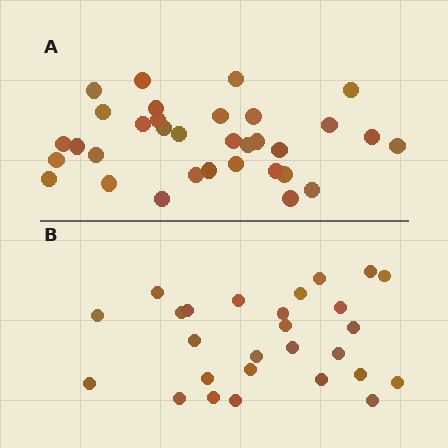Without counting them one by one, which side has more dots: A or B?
Region A (the top region) has more dots.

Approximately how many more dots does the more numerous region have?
Region A has about 6 more dots than region B.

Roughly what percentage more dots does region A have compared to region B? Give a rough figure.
About 20% more.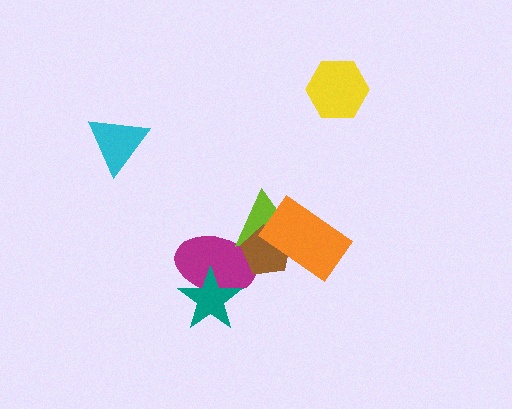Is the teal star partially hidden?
No, no other shape covers it.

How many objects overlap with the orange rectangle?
2 objects overlap with the orange rectangle.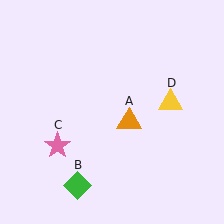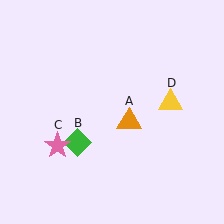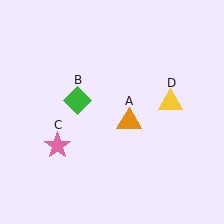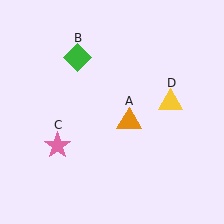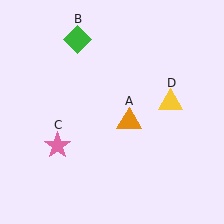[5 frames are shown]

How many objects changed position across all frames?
1 object changed position: green diamond (object B).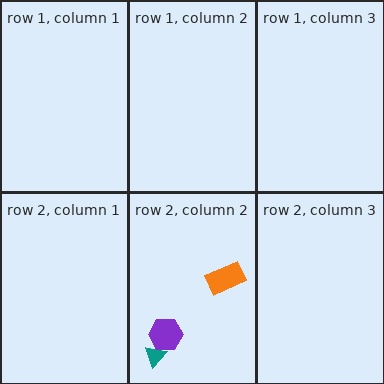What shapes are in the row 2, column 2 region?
The orange rectangle, the teal triangle, the purple hexagon.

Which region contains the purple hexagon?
The row 2, column 2 region.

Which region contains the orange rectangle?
The row 2, column 2 region.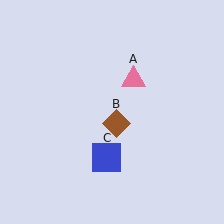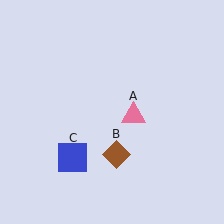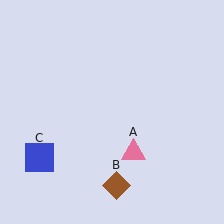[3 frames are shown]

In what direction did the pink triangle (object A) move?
The pink triangle (object A) moved down.